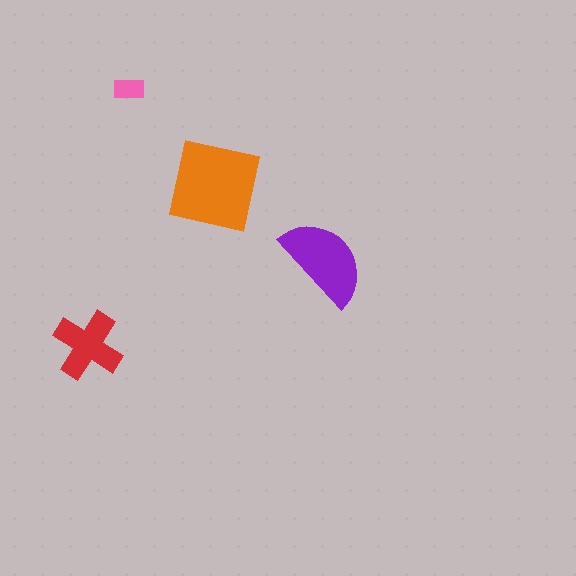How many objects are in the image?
There are 4 objects in the image.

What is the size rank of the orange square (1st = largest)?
1st.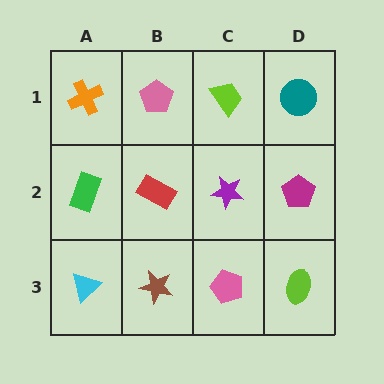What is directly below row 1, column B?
A red rectangle.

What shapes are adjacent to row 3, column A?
A green rectangle (row 2, column A), a brown star (row 3, column B).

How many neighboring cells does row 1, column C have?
3.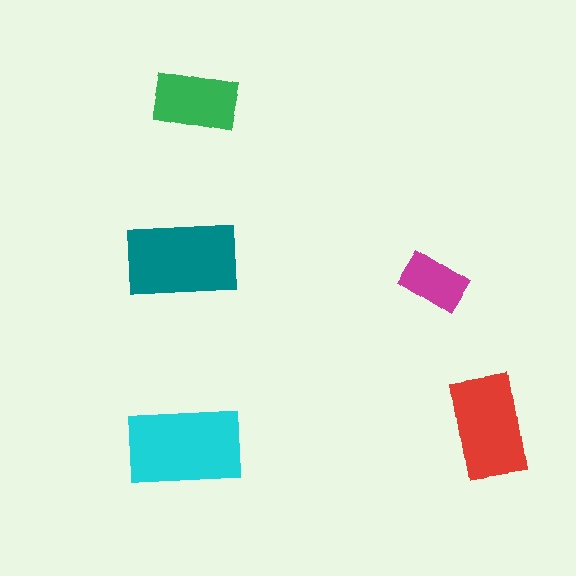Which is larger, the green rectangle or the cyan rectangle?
The cyan one.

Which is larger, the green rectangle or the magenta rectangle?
The green one.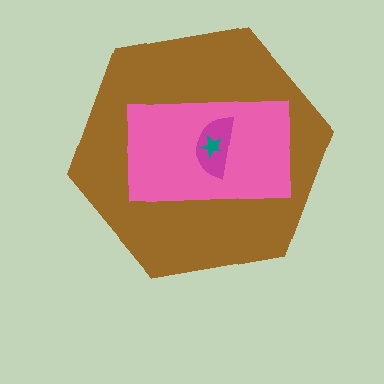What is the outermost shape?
The brown hexagon.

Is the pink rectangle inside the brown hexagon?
Yes.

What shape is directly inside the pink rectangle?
The magenta semicircle.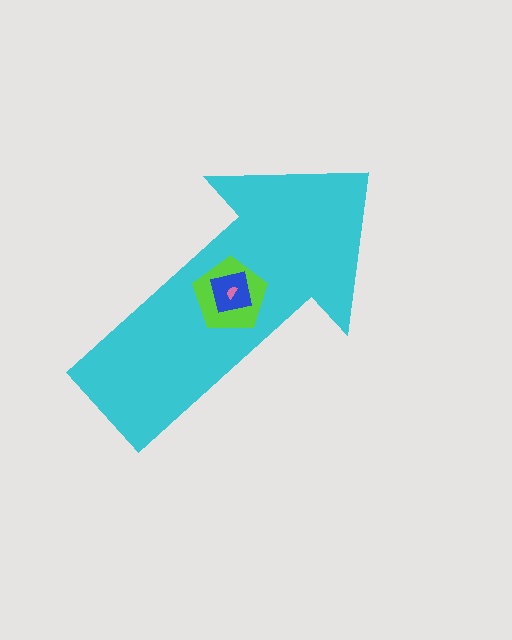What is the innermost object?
The pink semicircle.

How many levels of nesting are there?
4.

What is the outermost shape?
The cyan arrow.